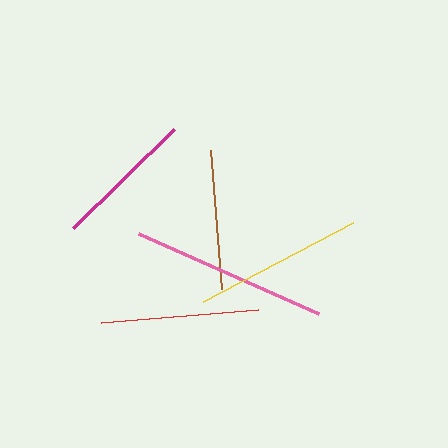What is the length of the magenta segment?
The magenta segment is approximately 142 pixels long.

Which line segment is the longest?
The pink line is the longest at approximately 197 pixels.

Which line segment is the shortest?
The brown line is the shortest at approximately 139 pixels.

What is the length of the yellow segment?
The yellow segment is approximately 170 pixels long.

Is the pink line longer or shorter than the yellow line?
The pink line is longer than the yellow line.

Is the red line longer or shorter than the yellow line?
The yellow line is longer than the red line.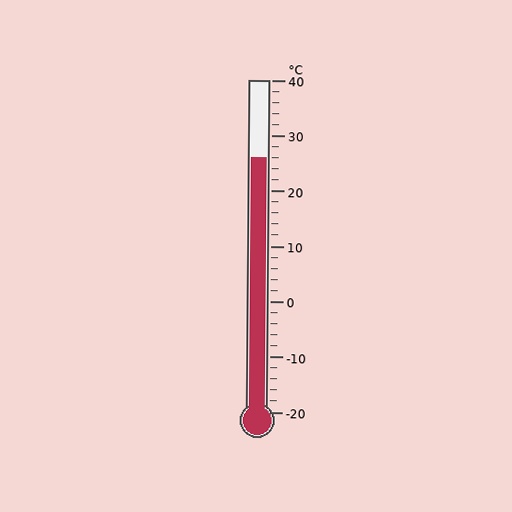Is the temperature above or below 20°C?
The temperature is above 20°C.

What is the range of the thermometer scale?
The thermometer scale ranges from -20°C to 40°C.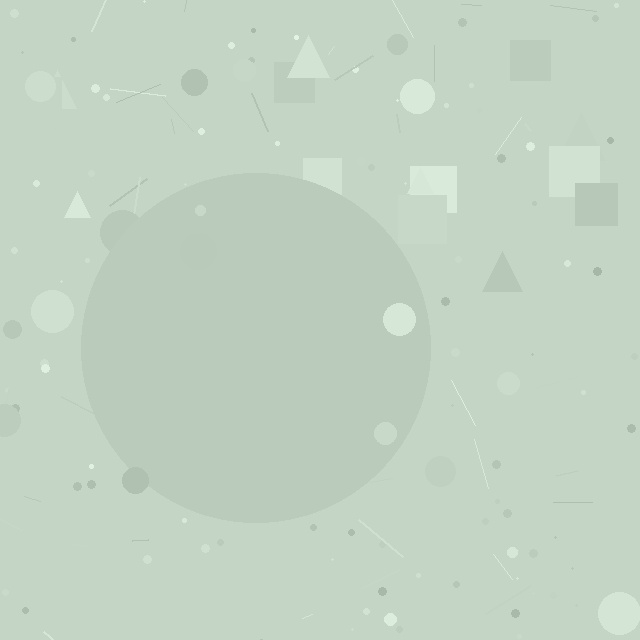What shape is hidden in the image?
A circle is hidden in the image.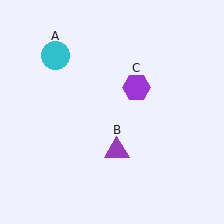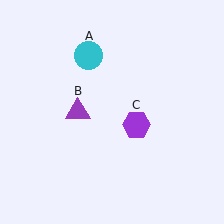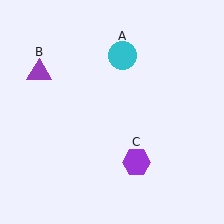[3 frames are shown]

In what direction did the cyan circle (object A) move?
The cyan circle (object A) moved right.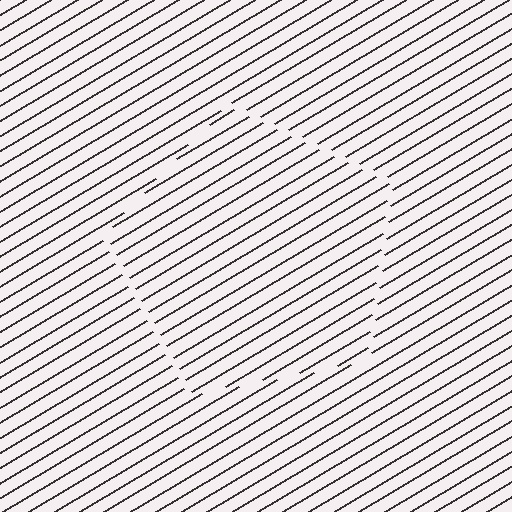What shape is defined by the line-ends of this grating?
An illusory pentagon. The interior of the shape contains the same grating, shifted by half a period — the contour is defined by the phase discontinuity where line-ends from the inner and outer gratings abut.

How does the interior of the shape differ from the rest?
The interior of the shape contains the same grating, shifted by half a period — the contour is defined by the phase discontinuity where line-ends from the inner and outer gratings abut.